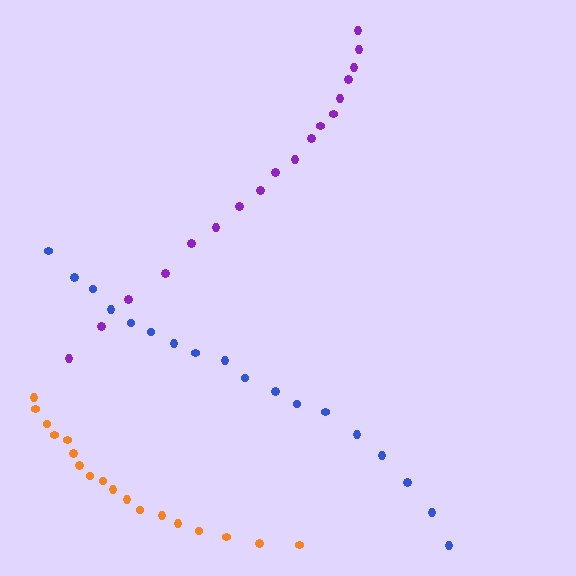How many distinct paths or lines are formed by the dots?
There are 3 distinct paths.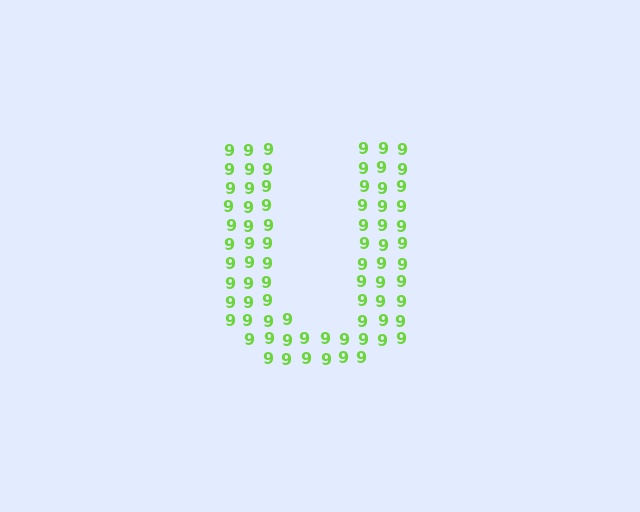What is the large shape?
The large shape is the letter U.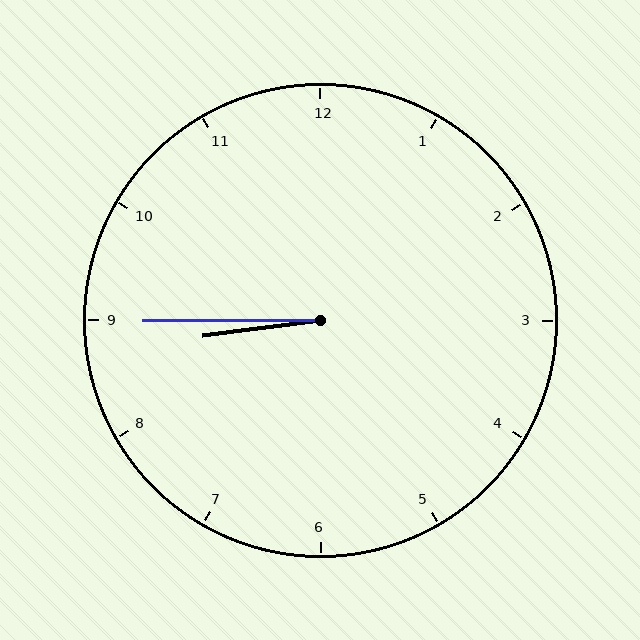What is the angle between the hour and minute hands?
Approximately 8 degrees.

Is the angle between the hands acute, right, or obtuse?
It is acute.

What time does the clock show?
8:45.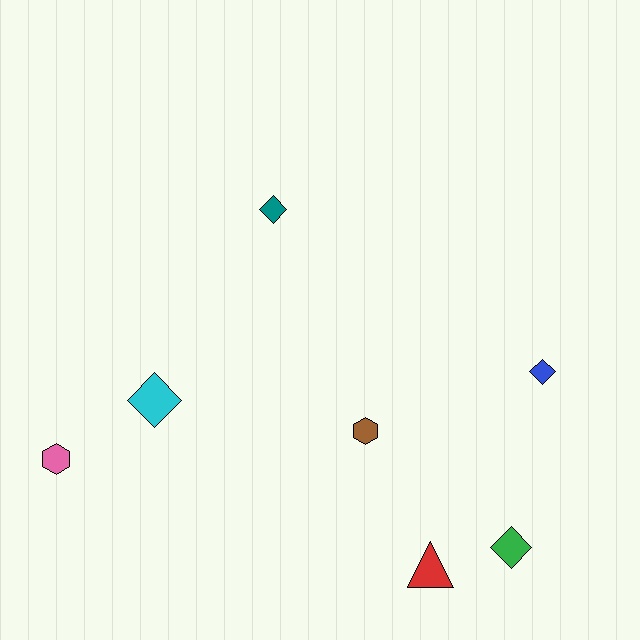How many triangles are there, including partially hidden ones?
There is 1 triangle.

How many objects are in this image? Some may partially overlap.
There are 7 objects.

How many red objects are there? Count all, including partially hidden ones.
There is 1 red object.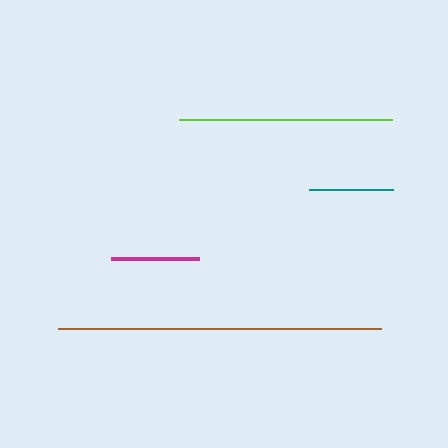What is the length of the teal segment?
The teal segment is approximately 85 pixels long.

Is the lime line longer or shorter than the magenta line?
The lime line is longer than the magenta line.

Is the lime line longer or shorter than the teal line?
The lime line is longer than the teal line.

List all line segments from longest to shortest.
From longest to shortest: brown, lime, magenta, teal.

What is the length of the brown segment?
The brown segment is approximately 323 pixels long.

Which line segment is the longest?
The brown line is the longest at approximately 323 pixels.